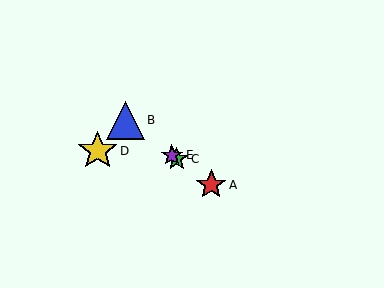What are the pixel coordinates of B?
Object B is at (125, 120).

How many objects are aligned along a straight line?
4 objects (A, B, C, E) are aligned along a straight line.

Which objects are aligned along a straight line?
Objects A, B, C, E are aligned along a straight line.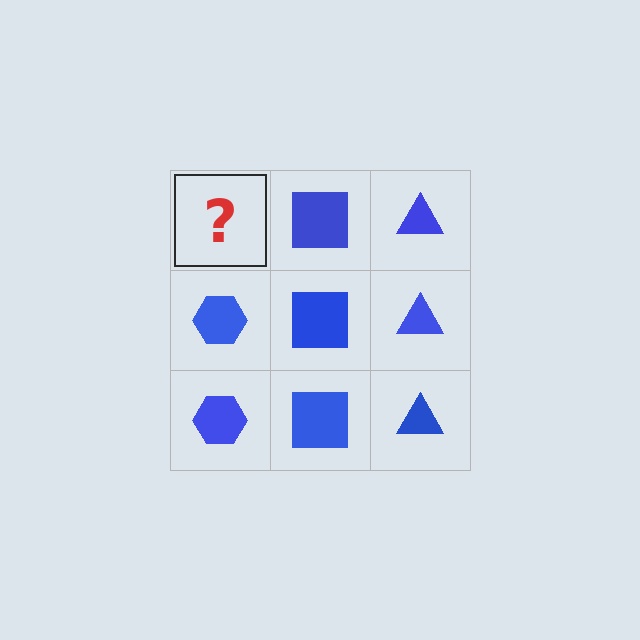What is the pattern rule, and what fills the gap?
The rule is that each column has a consistent shape. The gap should be filled with a blue hexagon.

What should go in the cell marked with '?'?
The missing cell should contain a blue hexagon.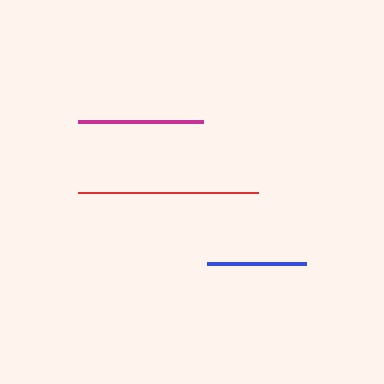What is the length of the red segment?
The red segment is approximately 179 pixels long.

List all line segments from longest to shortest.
From longest to shortest: red, magenta, blue.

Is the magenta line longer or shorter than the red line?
The red line is longer than the magenta line.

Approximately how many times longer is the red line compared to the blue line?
The red line is approximately 1.8 times the length of the blue line.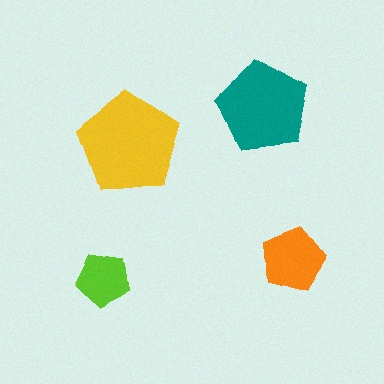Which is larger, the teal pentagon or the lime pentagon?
The teal one.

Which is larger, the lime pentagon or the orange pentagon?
The orange one.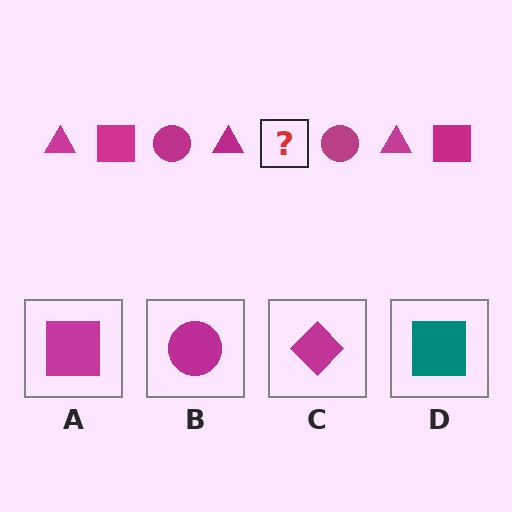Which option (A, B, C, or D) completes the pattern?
A.